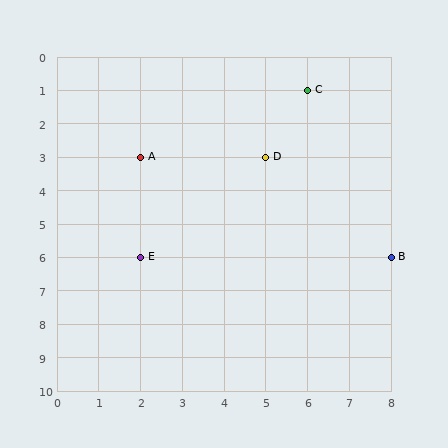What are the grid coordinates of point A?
Point A is at grid coordinates (2, 3).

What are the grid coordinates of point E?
Point E is at grid coordinates (2, 6).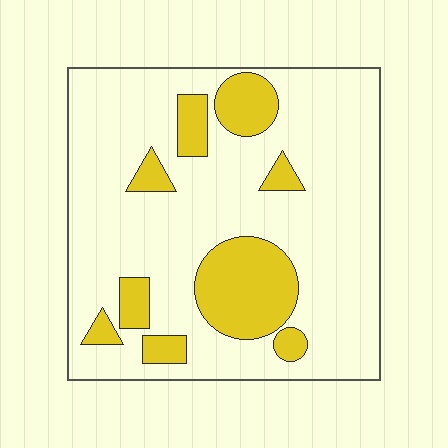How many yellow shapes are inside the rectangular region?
9.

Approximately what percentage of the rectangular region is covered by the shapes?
Approximately 20%.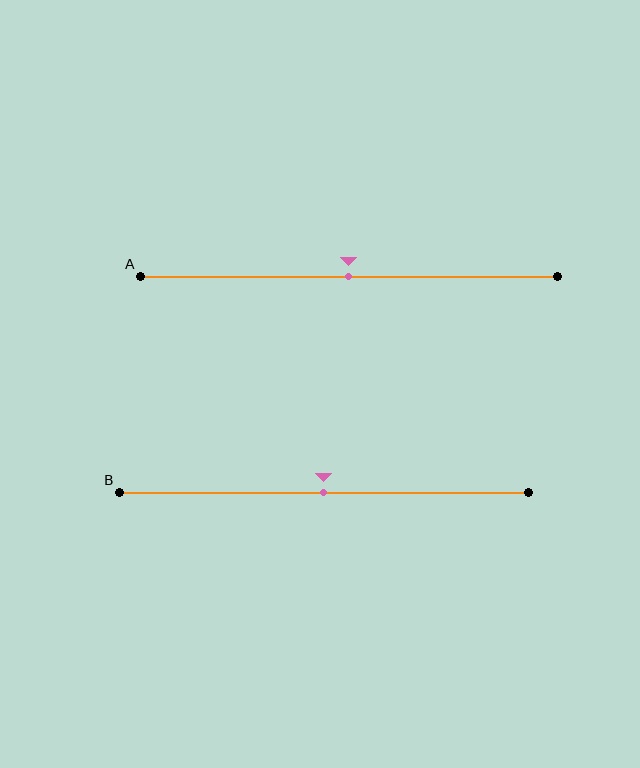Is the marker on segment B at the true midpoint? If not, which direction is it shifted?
Yes, the marker on segment B is at the true midpoint.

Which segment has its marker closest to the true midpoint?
Segment A has its marker closest to the true midpoint.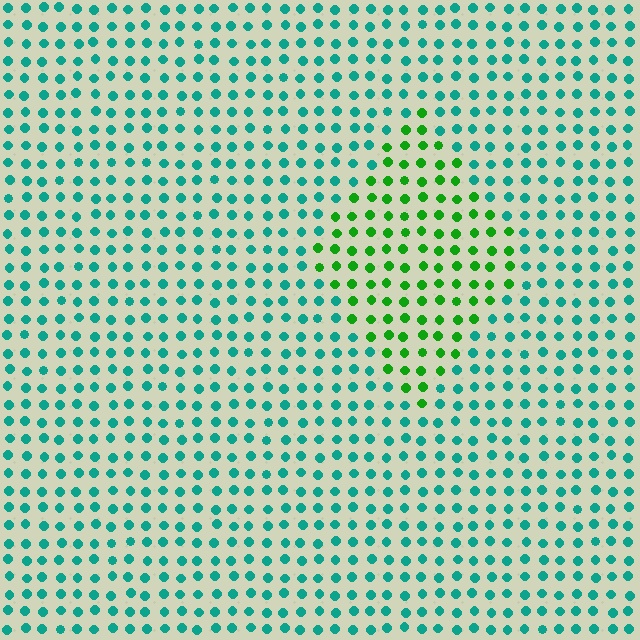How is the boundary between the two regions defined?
The boundary is defined purely by a slight shift in hue (about 50 degrees). Spacing, size, and orientation are identical on both sides.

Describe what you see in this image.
The image is filled with small teal elements in a uniform arrangement. A diamond-shaped region is visible where the elements are tinted to a slightly different hue, forming a subtle color boundary.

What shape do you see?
I see a diamond.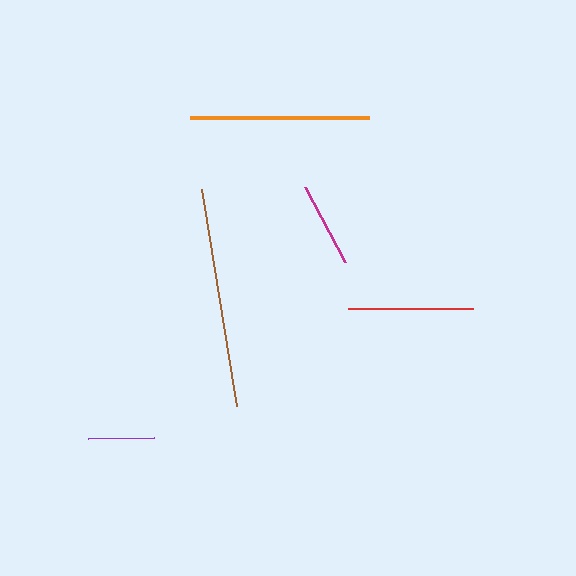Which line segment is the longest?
The brown line is the longest at approximately 220 pixels.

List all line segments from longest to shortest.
From longest to shortest: brown, orange, red, magenta, purple.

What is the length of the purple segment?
The purple segment is approximately 65 pixels long.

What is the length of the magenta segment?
The magenta segment is approximately 85 pixels long.